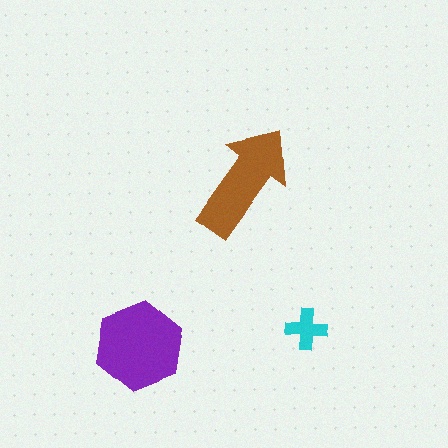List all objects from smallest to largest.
The cyan cross, the brown arrow, the purple hexagon.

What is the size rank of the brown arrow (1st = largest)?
2nd.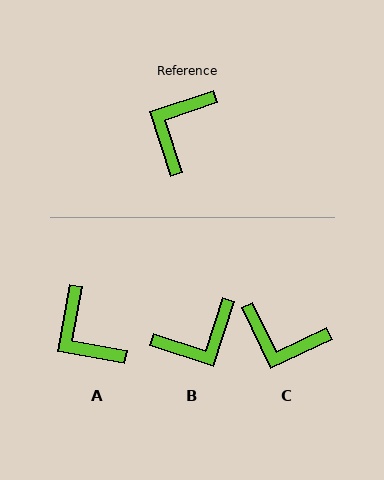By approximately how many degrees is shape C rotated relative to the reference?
Approximately 97 degrees counter-clockwise.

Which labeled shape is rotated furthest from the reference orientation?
B, about 144 degrees away.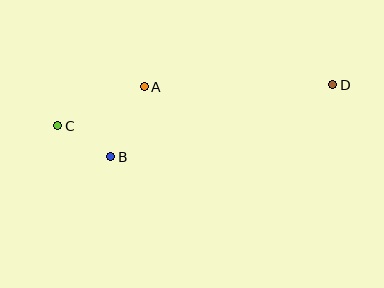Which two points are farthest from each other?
Points C and D are farthest from each other.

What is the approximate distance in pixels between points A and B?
The distance between A and B is approximately 78 pixels.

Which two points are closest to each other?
Points B and C are closest to each other.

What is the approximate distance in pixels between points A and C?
The distance between A and C is approximately 95 pixels.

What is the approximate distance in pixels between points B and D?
The distance between B and D is approximately 233 pixels.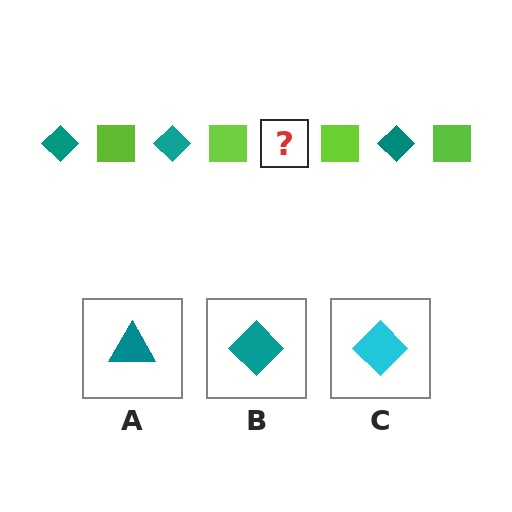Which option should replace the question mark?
Option B.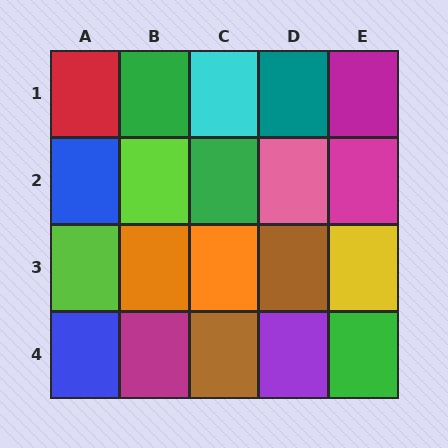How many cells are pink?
1 cell is pink.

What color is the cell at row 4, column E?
Green.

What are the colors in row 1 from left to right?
Red, green, cyan, teal, magenta.